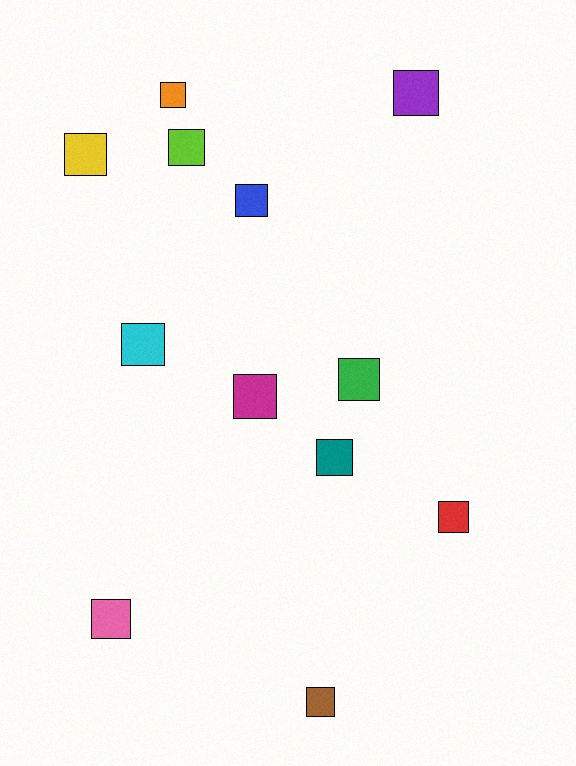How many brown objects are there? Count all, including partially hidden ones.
There is 1 brown object.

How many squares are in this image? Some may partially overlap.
There are 12 squares.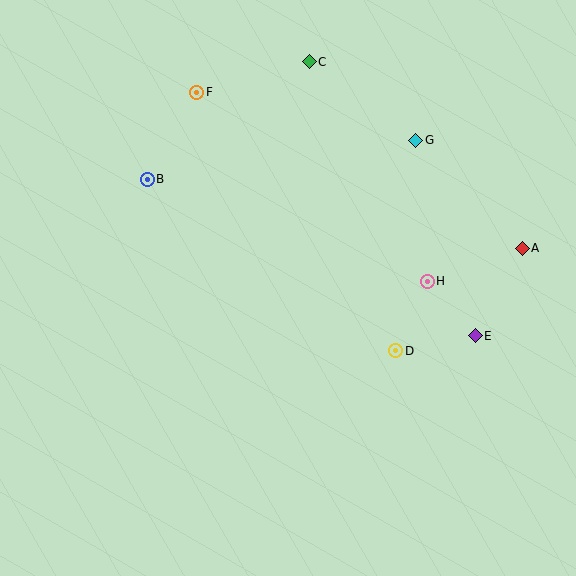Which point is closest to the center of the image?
Point D at (396, 351) is closest to the center.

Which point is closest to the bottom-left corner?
Point B is closest to the bottom-left corner.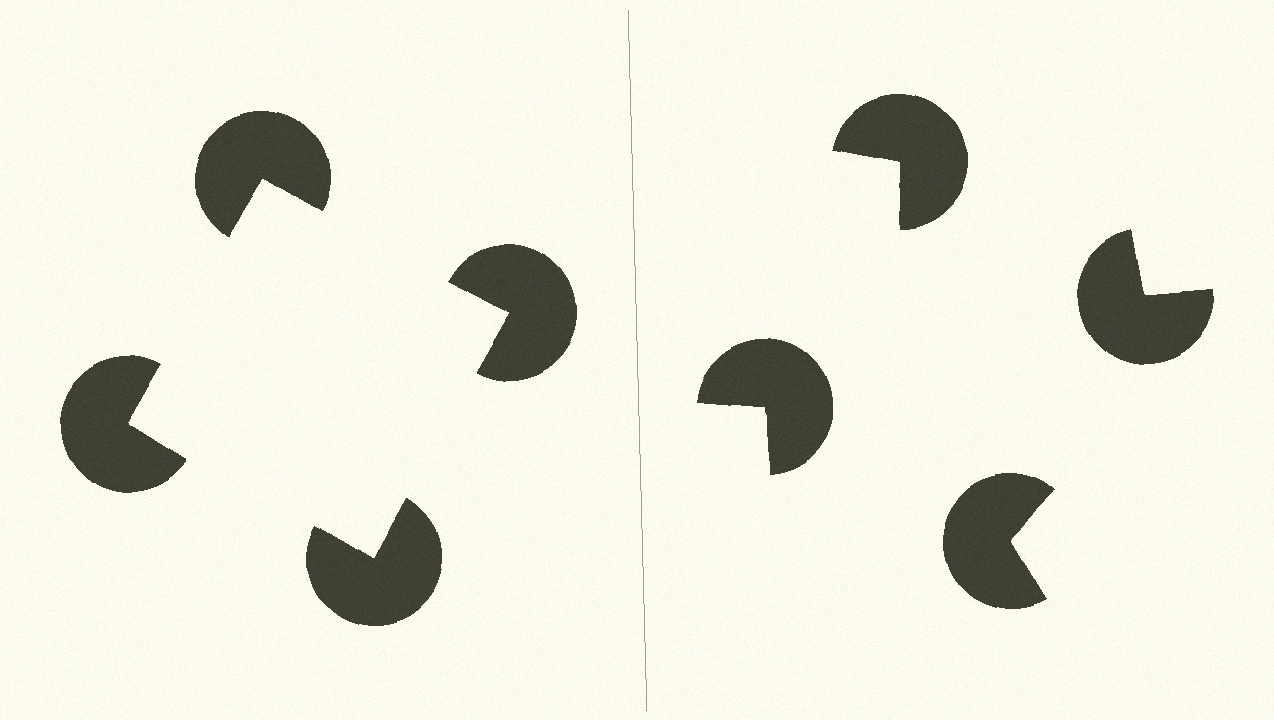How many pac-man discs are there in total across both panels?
8 — 4 on each side.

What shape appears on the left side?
An illusory square.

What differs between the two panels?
The pac-man discs are positioned identically on both sides; only the wedge orientations differ. On the left they align to a square; on the right they are misaligned.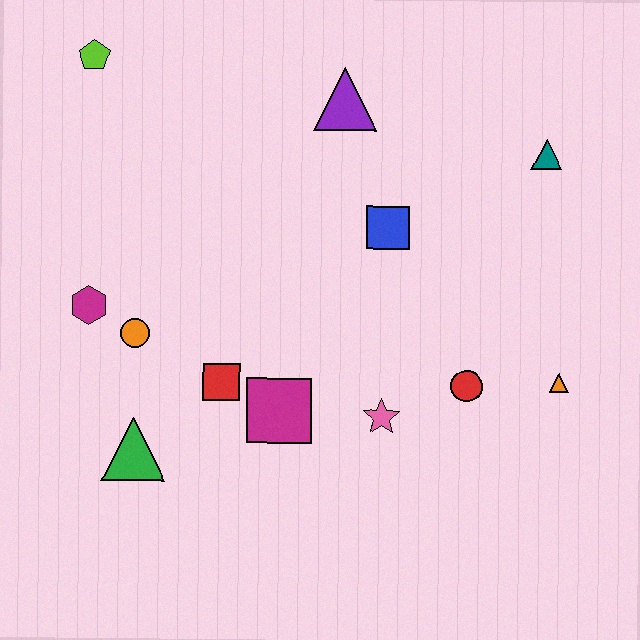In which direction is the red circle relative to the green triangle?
The red circle is to the right of the green triangle.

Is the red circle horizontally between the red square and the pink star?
No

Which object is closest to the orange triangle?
The red circle is closest to the orange triangle.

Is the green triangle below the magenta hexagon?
Yes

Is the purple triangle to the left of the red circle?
Yes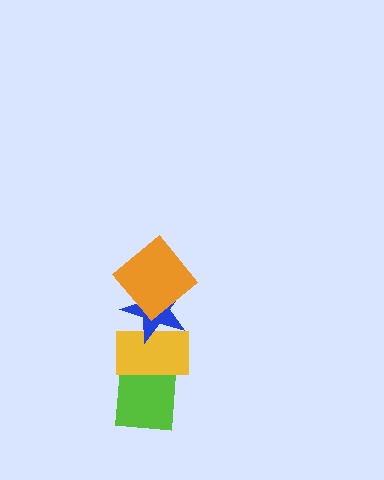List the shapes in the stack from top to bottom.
From top to bottom: the orange diamond, the blue star, the yellow rectangle, the lime square.